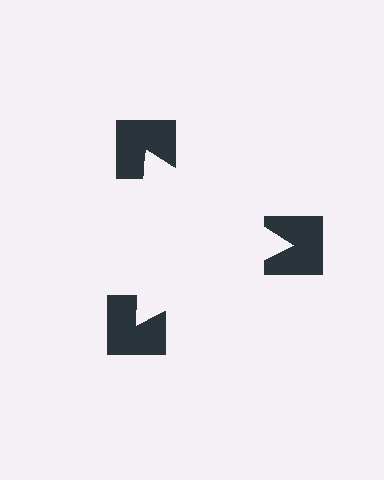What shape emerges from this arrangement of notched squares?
An illusory triangle — its edges are inferred from the aligned wedge cuts in the notched squares, not physically drawn.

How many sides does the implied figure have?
3 sides.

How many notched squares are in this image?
There are 3 — one at each vertex of the illusory triangle.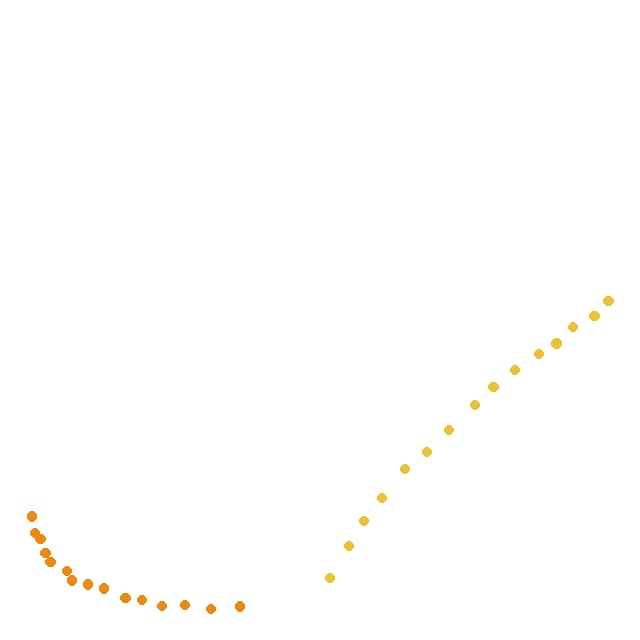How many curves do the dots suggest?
There are 2 distinct paths.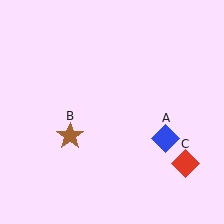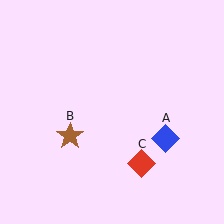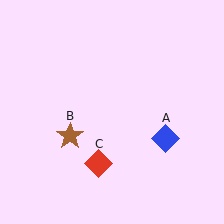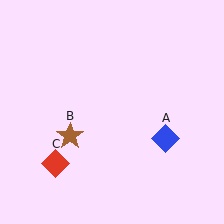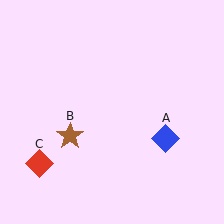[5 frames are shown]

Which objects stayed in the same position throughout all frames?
Blue diamond (object A) and brown star (object B) remained stationary.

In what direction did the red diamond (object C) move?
The red diamond (object C) moved left.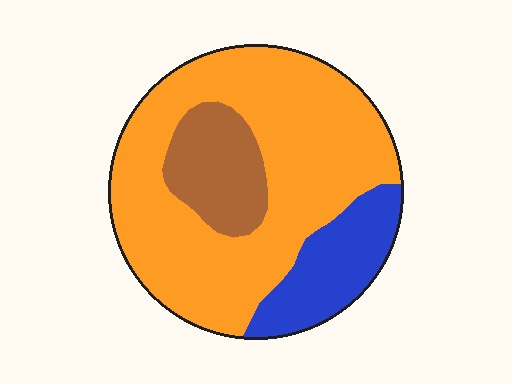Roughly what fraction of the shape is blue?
Blue covers about 15% of the shape.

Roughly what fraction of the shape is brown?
Brown covers 15% of the shape.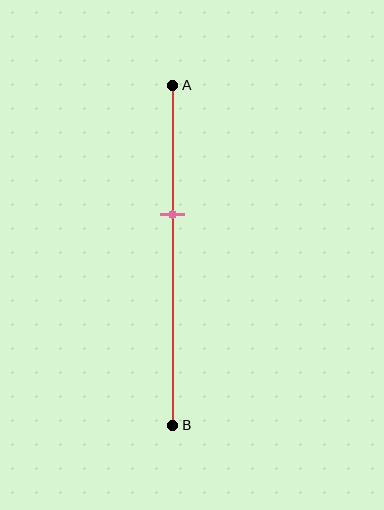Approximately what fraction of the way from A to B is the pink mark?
The pink mark is approximately 40% of the way from A to B.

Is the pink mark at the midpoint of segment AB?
No, the mark is at about 40% from A, not at the 50% midpoint.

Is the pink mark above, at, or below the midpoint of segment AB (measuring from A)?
The pink mark is above the midpoint of segment AB.